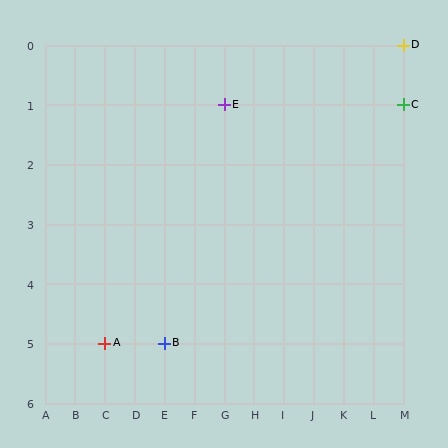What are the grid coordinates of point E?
Point E is at grid coordinates (G, 1).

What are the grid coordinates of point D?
Point D is at grid coordinates (M, 0).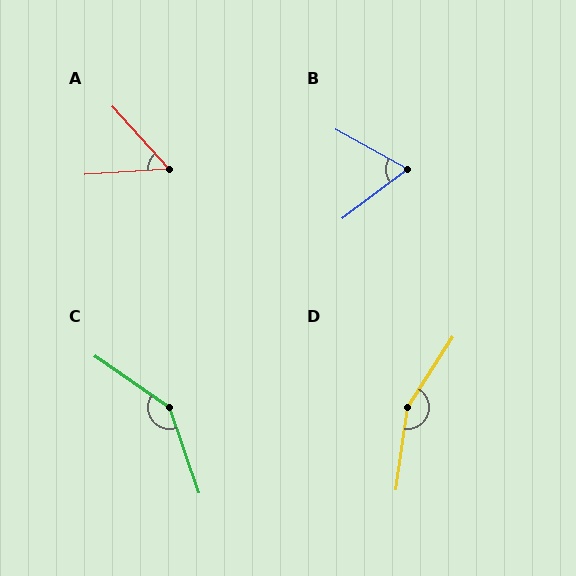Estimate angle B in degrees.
Approximately 66 degrees.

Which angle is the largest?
D, at approximately 156 degrees.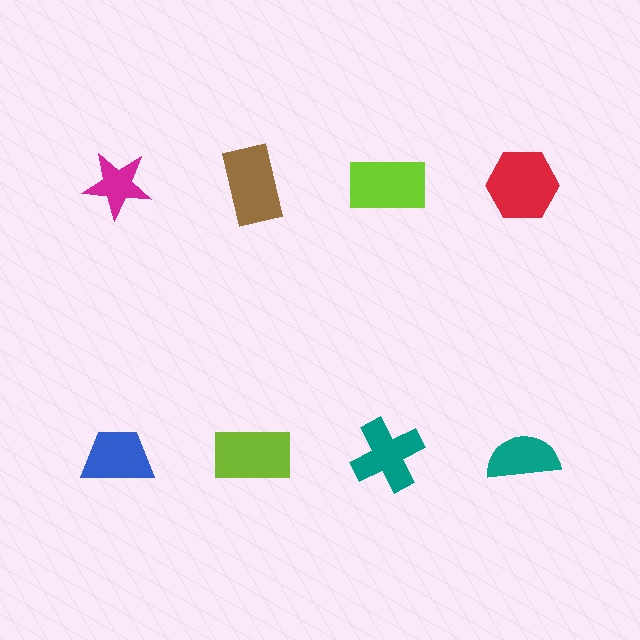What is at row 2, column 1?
A blue trapezoid.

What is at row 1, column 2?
A brown rectangle.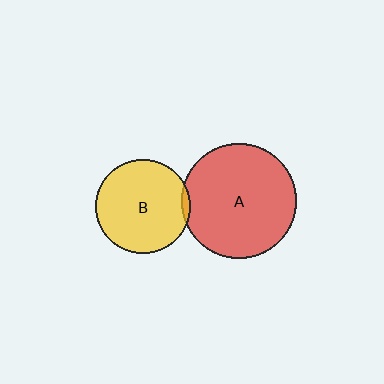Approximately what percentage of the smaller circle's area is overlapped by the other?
Approximately 5%.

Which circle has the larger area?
Circle A (red).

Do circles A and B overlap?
Yes.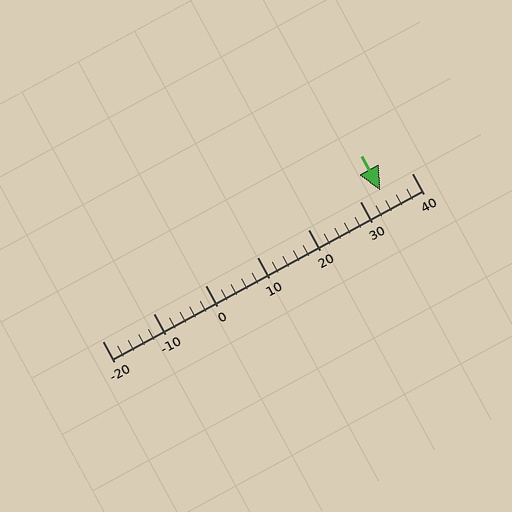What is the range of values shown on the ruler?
The ruler shows values from -20 to 40.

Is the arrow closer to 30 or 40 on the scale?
The arrow is closer to 30.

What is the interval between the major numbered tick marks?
The major tick marks are spaced 10 units apart.